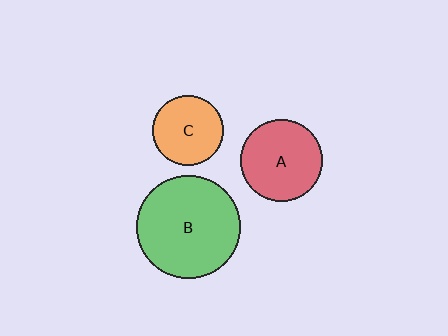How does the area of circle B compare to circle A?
Approximately 1.6 times.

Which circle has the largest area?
Circle B (green).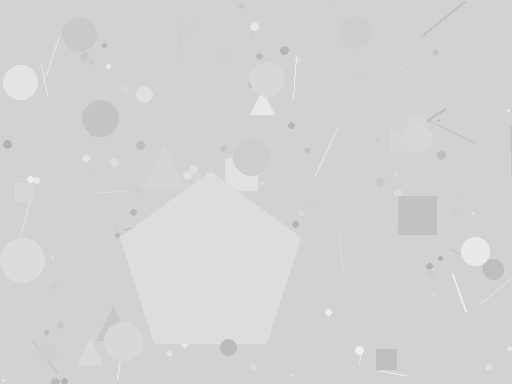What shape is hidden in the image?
A pentagon is hidden in the image.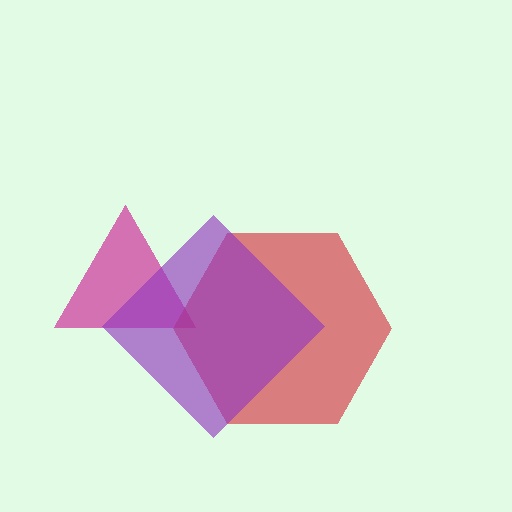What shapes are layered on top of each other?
The layered shapes are: a magenta triangle, a red hexagon, a purple diamond.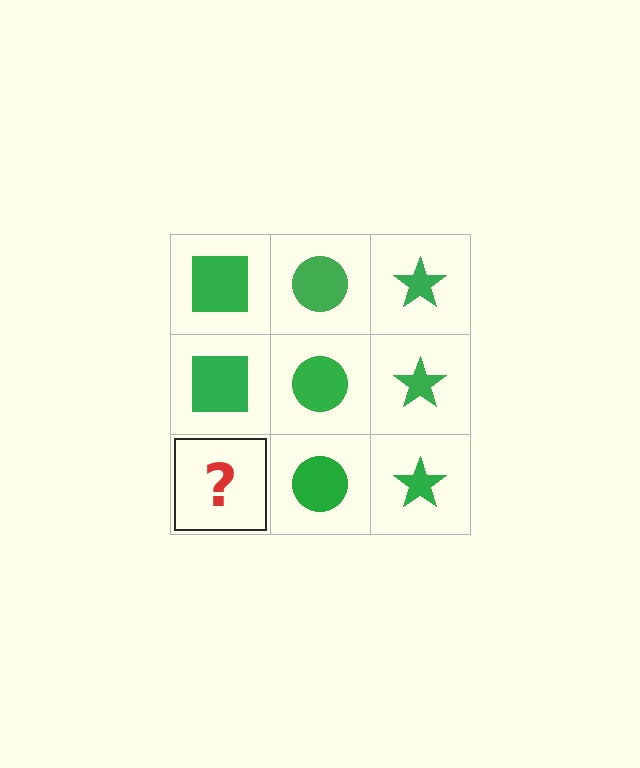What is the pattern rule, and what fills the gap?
The rule is that each column has a consistent shape. The gap should be filled with a green square.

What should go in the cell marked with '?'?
The missing cell should contain a green square.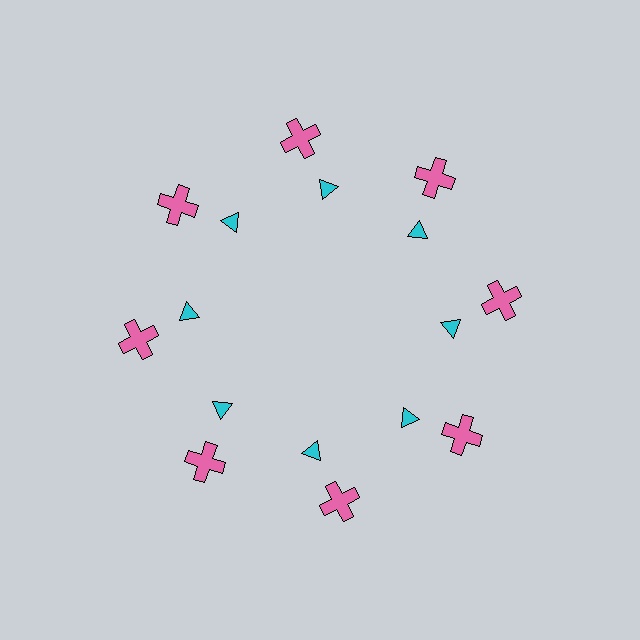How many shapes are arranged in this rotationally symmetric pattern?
There are 16 shapes, arranged in 8 groups of 2.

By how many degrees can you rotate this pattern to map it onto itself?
The pattern maps onto itself every 45 degrees of rotation.